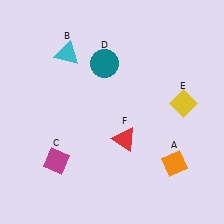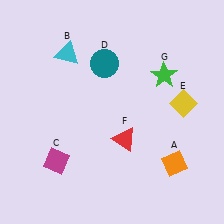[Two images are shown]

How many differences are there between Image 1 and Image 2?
There is 1 difference between the two images.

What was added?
A green star (G) was added in Image 2.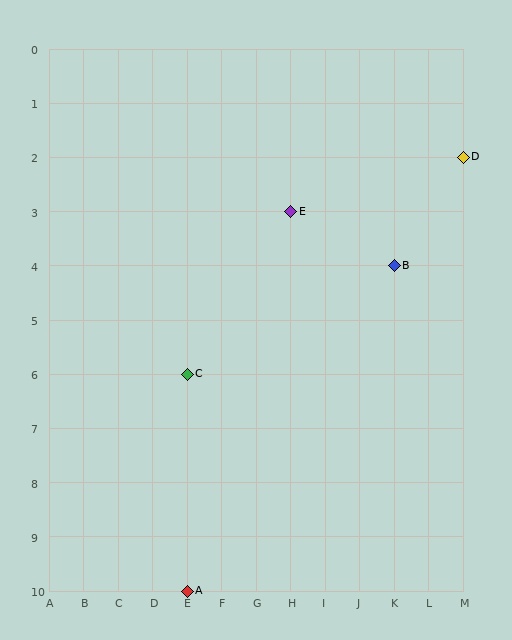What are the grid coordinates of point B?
Point B is at grid coordinates (K, 4).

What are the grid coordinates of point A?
Point A is at grid coordinates (E, 10).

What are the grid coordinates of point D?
Point D is at grid coordinates (M, 2).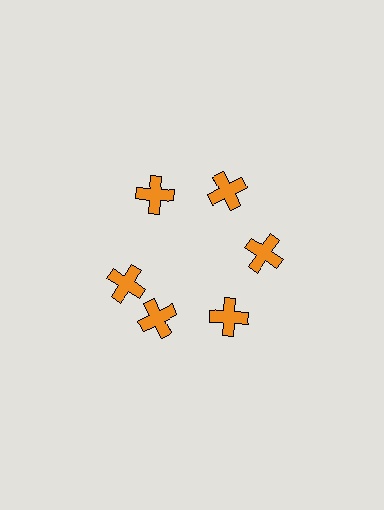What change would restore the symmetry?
The symmetry would be restored by rotating it back into even spacing with its neighbors so that all 6 crosses sit at equal angles and equal distance from the center.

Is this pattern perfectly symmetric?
No. The 6 orange crosses are arranged in a ring, but one element near the 9 o'clock position is rotated out of alignment along the ring, breaking the 6-fold rotational symmetry.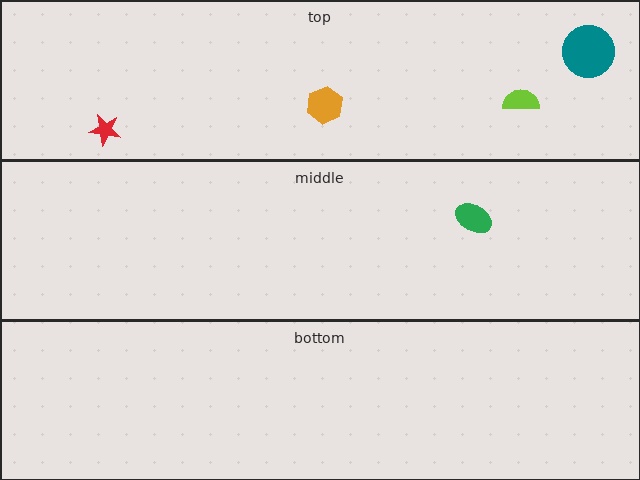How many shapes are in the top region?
4.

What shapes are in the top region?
The orange hexagon, the red star, the lime semicircle, the teal circle.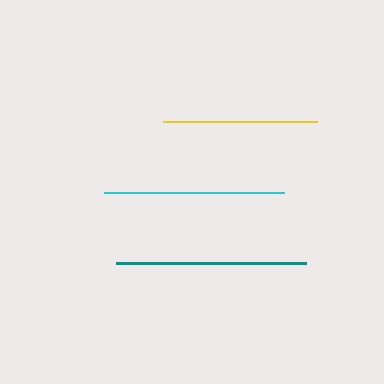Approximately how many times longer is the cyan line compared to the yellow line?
The cyan line is approximately 1.2 times the length of the yellow line.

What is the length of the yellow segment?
The yellow segment is approximately 155 pixels long.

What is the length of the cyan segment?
The cyan segment is approximately 180 pixels long.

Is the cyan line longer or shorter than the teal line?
The teal line is longer than the cyan line.